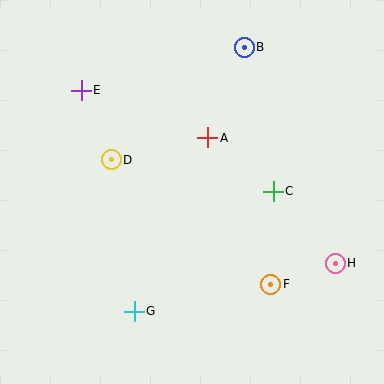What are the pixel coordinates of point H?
Point H is at (335, 263).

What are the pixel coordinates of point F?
Point F is at (271, 284).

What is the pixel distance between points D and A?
The distance between D and A is 99 pixels.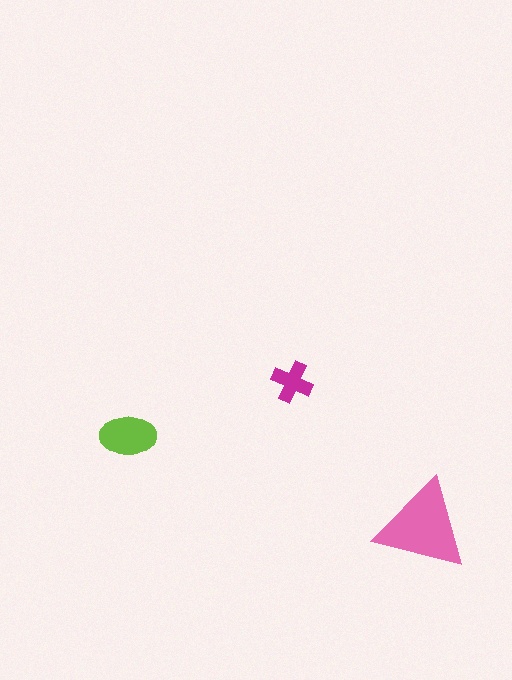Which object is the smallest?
The magenta cross.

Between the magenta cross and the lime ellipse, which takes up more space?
The lime ellipse.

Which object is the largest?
The pink triangle.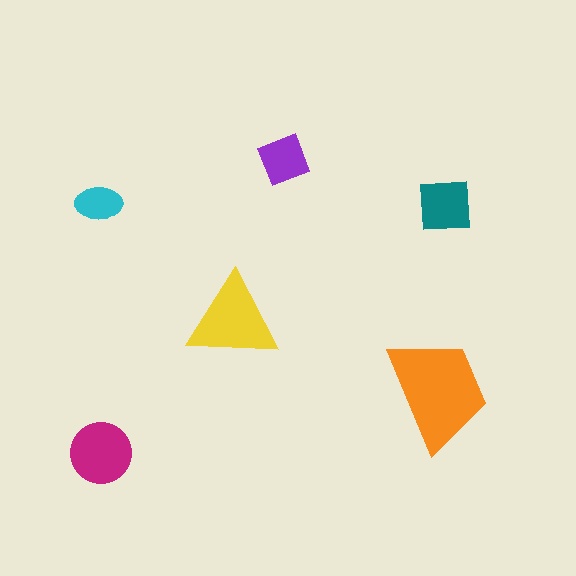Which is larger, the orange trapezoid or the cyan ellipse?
The orange trapezoid.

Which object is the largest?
The orange trapezoid.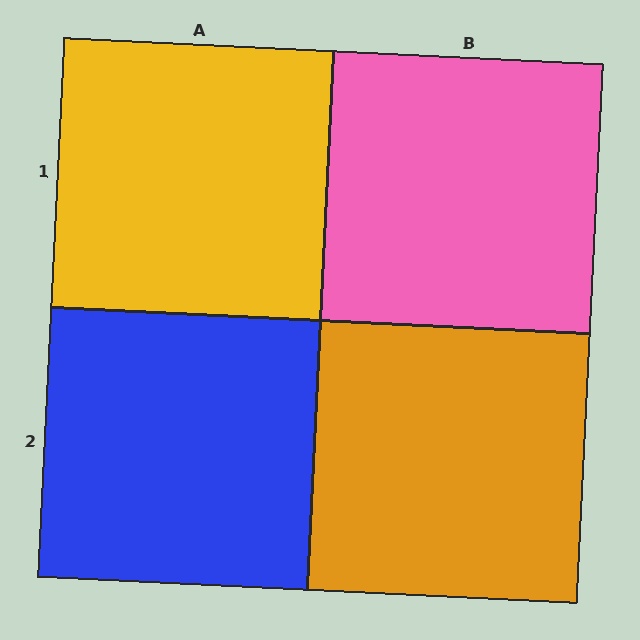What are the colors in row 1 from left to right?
Yellow, pink.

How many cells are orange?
1 cell is orange.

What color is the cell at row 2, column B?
Orange.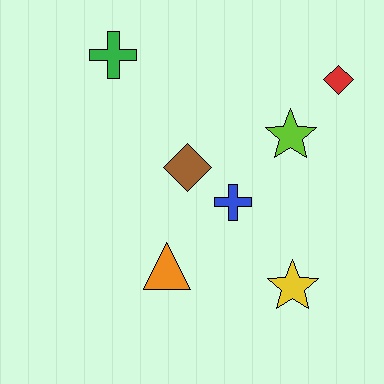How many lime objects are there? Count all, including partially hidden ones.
There is 1 lime object.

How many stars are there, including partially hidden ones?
There are 2 stars.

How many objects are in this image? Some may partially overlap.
There are 7 objects.